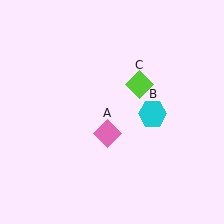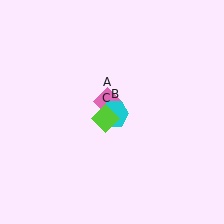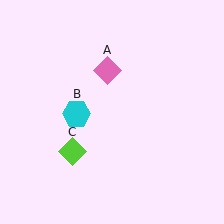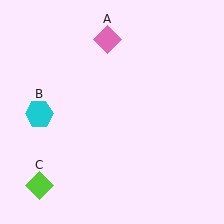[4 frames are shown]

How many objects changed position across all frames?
3 objects changed position: pink diamond (object A), cyan hexagon (object B), lime diamond (object C).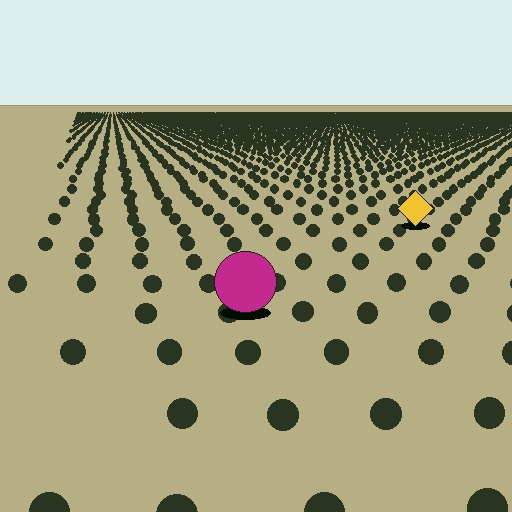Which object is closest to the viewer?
The magenta circle is closest. The texture marks near it are larger and more spread out.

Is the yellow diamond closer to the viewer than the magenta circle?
No. The magenta circle is closer — you can tell from the texture gradient: the ground texture is coarser near it.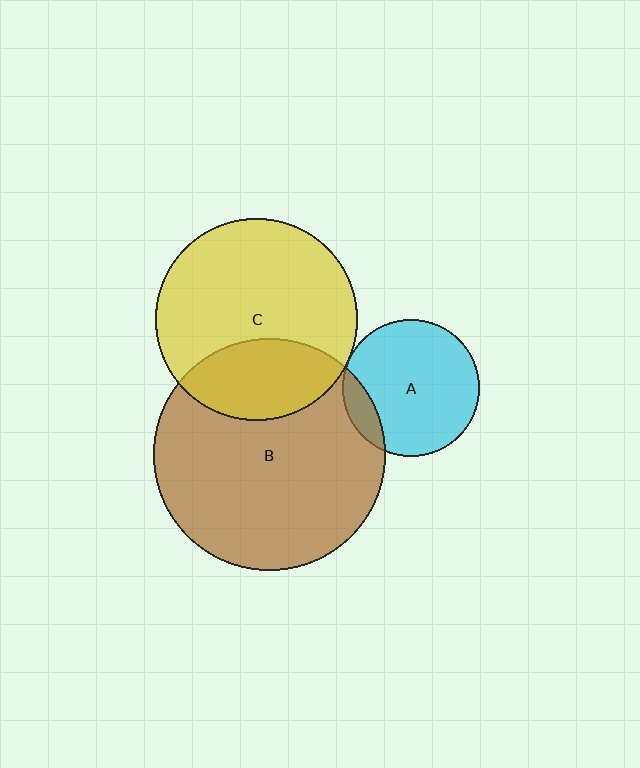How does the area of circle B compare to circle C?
Approximately 1.3 times.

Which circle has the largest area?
Circle B (brown).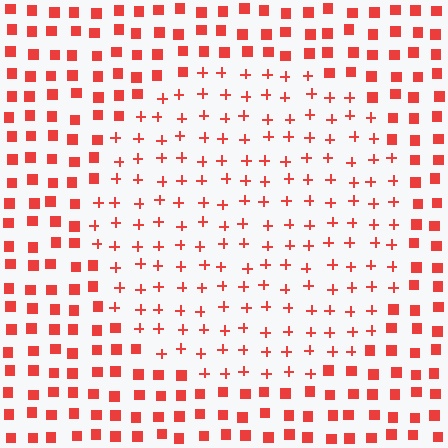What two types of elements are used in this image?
The image uses plus signs inside the circle region and squares outside it.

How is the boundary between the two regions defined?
The boundary is defined by a change in element shape: plus signs inside vs. squares outside. All elements share the same color and spacing.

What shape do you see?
I see a circle.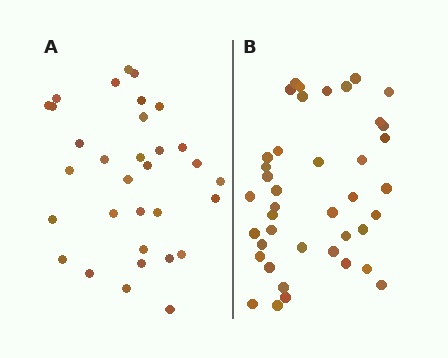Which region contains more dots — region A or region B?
Region B (the right region) has more dots.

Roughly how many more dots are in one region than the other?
Region B has roughly 8 or so more dots than region A.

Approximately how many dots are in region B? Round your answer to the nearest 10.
About 40 dots. (The exact count is 41, which rounds to 40.)